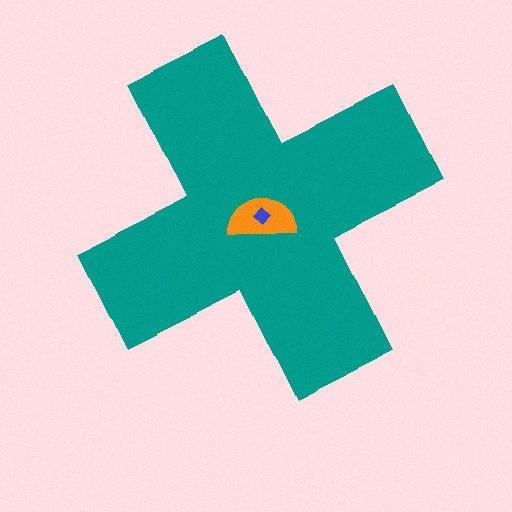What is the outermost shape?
The teal cross.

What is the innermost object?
The blue diamond.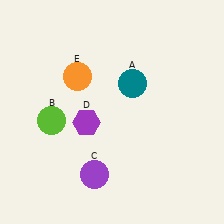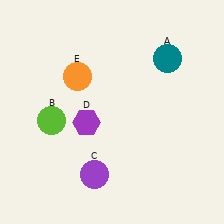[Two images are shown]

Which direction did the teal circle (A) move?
The teal circle (A) moved right.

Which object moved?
The teal circle (A) moved right.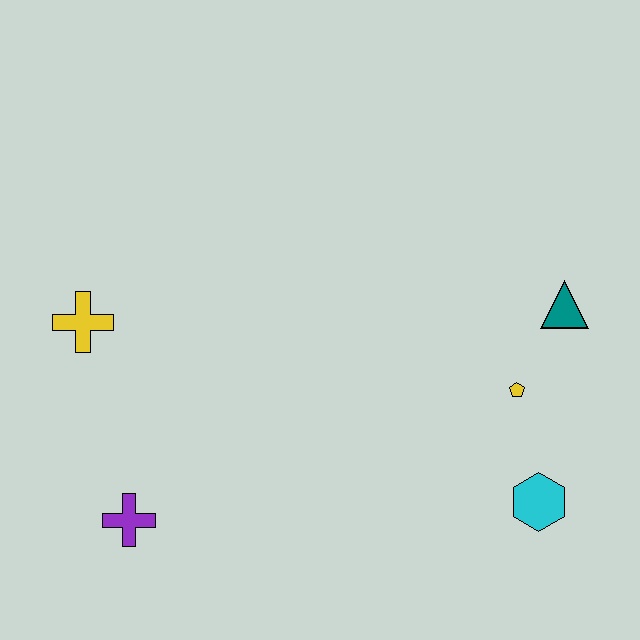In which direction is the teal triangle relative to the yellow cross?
The teal triangle is to the right of the yellow cross.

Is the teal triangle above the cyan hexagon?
Yes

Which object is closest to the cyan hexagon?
The yellow pentagon is closest to the cyan hexagon.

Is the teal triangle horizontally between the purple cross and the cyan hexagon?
No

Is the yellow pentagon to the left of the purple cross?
No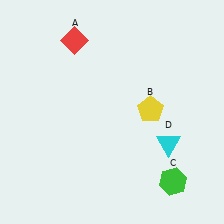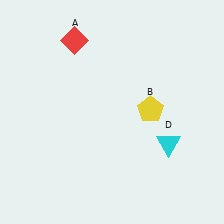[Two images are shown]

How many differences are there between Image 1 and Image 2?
There is 1 difference between the two images.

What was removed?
The green hexagon (C) was removed in Image 2.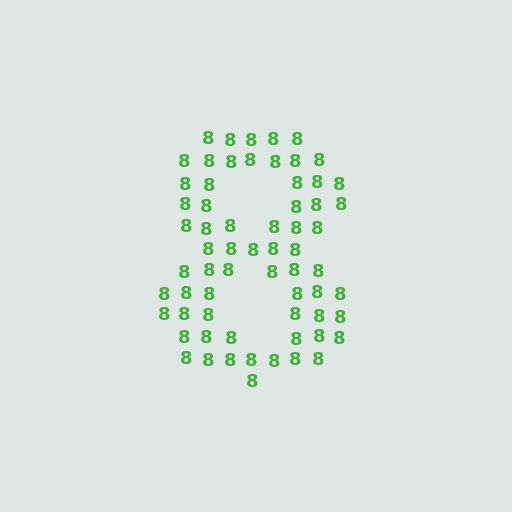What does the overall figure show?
The overall figure shows the digit 8.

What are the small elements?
The small elements are digit 8's.